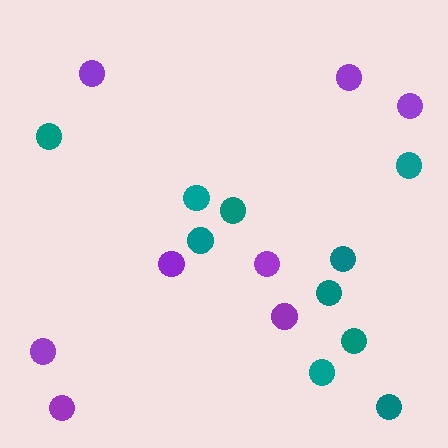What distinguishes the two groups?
There are 2 groups: one group of teal circles (10) and one group of purple circles (8).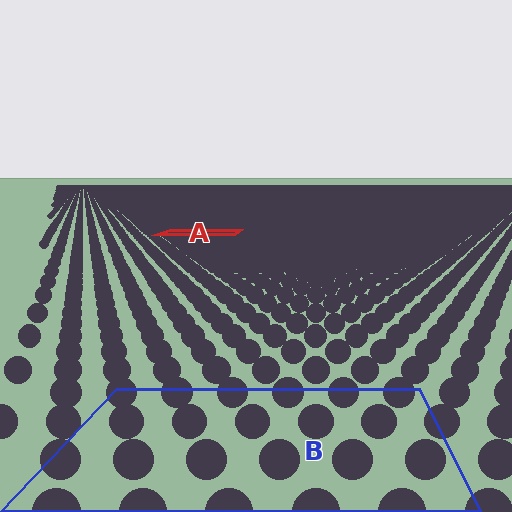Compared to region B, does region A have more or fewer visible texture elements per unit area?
Region A has more texture elements per unit area — they are packed more densely because it is farther away.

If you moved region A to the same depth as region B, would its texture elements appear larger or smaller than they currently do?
They would appear larger. At a closer depth, the same texture elements are projected at a bigger on-screen size.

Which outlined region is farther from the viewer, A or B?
Region A is farther from the viewer — the texture elements inside it appear smaller and more densely packed.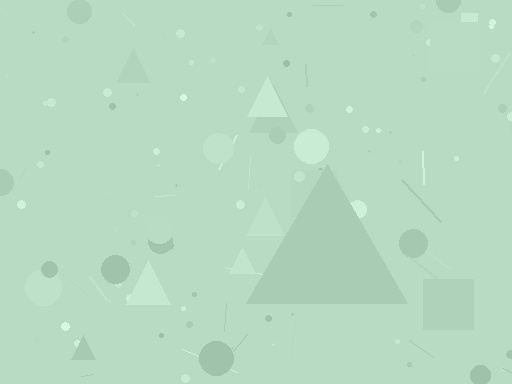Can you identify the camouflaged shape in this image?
The camouflaged shape is a triangle.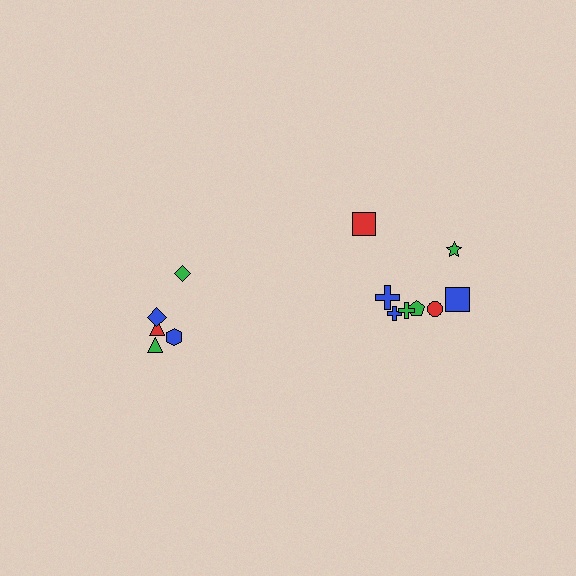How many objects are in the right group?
There are 8 objects.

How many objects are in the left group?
There are 5 objects.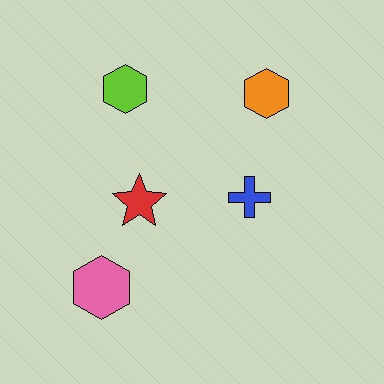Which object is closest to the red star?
The pink hexagon is closest to the red star.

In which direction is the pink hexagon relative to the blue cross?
The pink hexagon is to the left of the blue cross.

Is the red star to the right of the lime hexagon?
Yes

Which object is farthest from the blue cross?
The pink hexagon is farthest from the blue cross.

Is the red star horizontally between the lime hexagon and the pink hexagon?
No